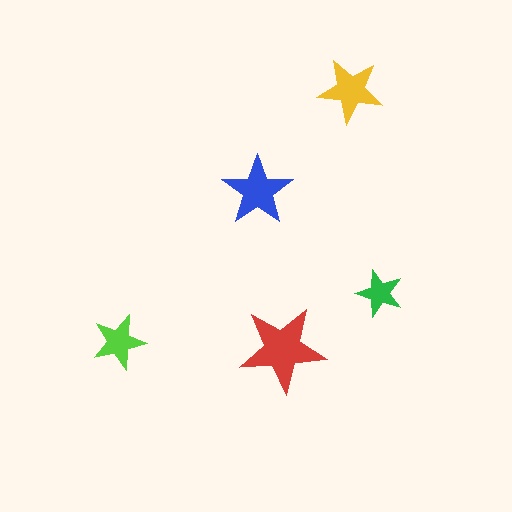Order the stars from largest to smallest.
the red one, the blue one, the yellow one, the lime one, the green one.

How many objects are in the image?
There are 5 objects in the image.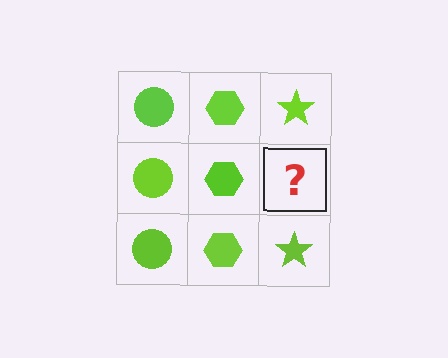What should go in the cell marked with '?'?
The missing cell should contain a lime star.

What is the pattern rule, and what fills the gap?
The rule is that each column has a consistent shape. The gap should be filled with a lime star.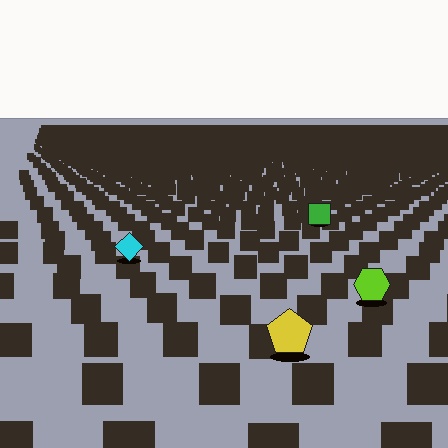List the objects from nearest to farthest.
From nearest to farthest: the yellow pentagon, the lime hexagon, the cyan diamond, the green square.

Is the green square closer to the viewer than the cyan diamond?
No. The cyan diamond is closer — you can tell from the texture gradient: the ground texture is coarser near it.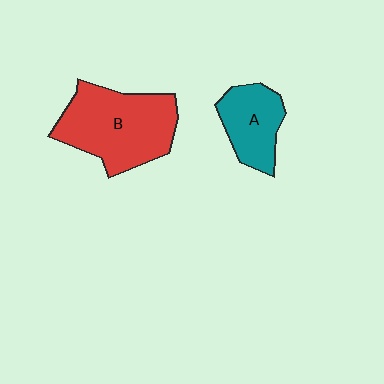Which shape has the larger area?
Shape B (red).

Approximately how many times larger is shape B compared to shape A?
Approximately 1.8 times.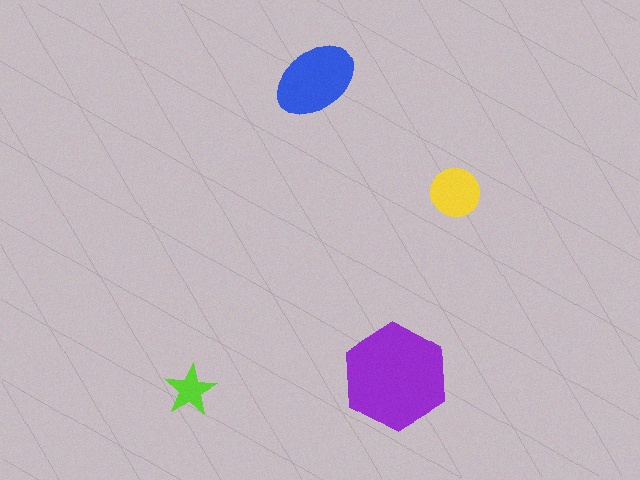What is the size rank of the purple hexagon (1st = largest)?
1st.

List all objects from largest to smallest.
The purple hexagon, the blue ellipse, the yellow circle, the lime star.